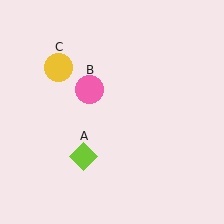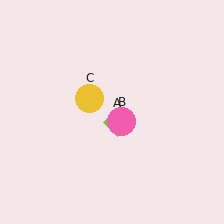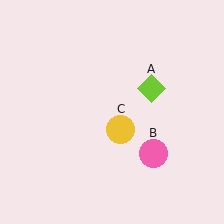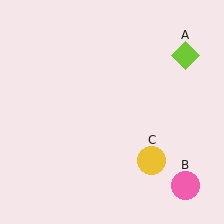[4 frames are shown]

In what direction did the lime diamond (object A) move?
The lime diamond (object A) moved up and to the right.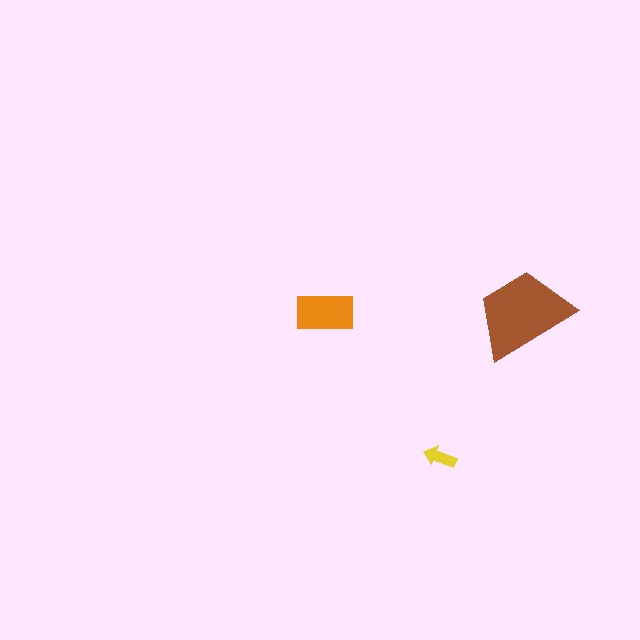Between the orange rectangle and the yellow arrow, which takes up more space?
The orange rectangle.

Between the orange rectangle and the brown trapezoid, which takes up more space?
The brown trapezoid.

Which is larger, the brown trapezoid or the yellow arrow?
The brown trapezoid.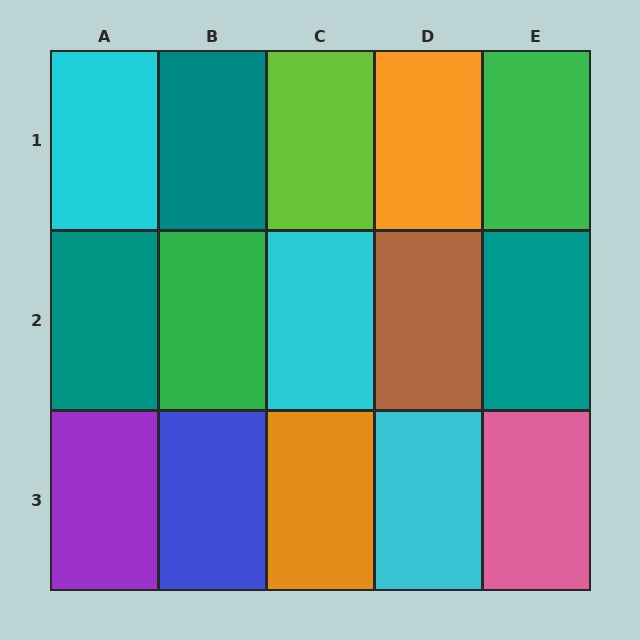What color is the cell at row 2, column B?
Green.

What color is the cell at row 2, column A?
Teal.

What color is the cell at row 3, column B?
Blue.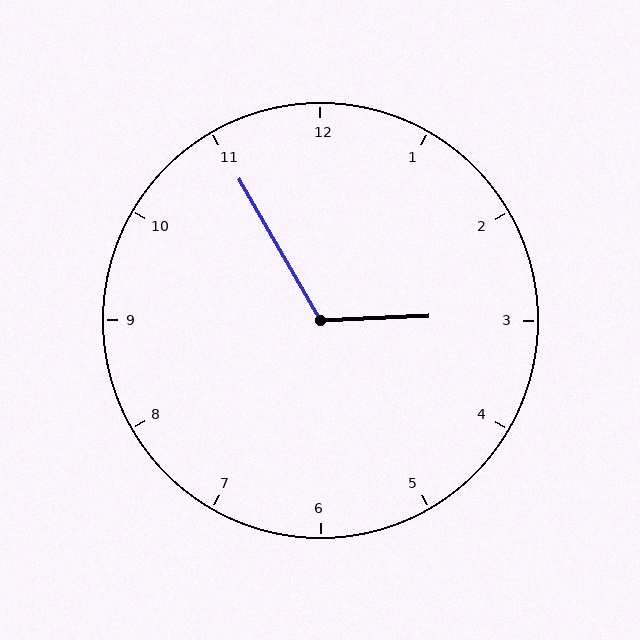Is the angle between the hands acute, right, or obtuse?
It is obtuse.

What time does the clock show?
2:55.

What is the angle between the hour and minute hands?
Approximately 118 degrees.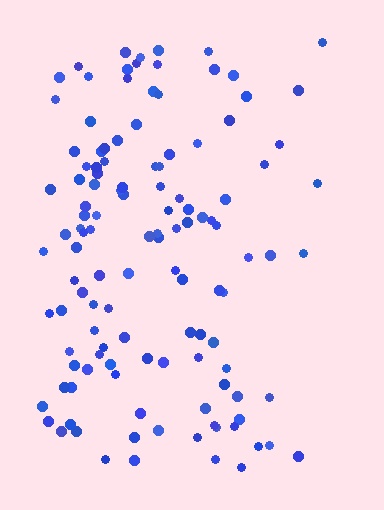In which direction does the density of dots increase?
From right to left, with the left side densest.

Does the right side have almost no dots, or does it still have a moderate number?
Still a moderate number, just noticeably fewer than the left.